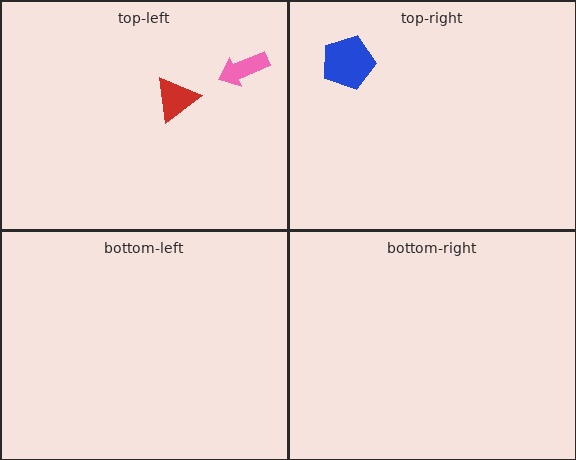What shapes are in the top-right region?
The blue pentagon.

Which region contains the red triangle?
The top-left region.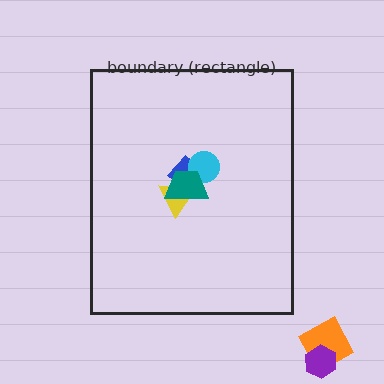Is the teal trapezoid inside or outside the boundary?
Inside.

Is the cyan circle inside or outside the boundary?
Inside.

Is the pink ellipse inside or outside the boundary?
Inside.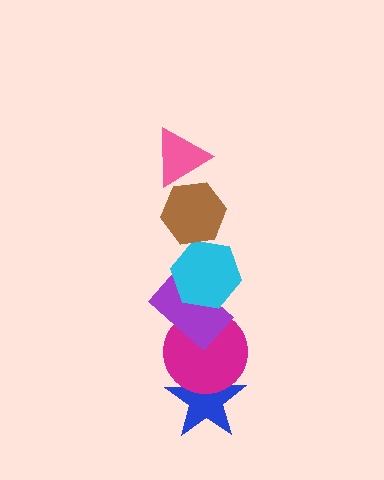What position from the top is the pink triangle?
The pink triangle is 1st from the top.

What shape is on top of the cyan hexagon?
The brown hexagon is on top of the cyan hexagon.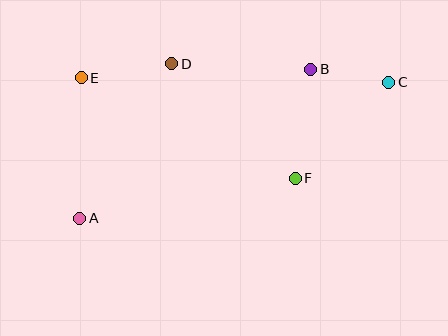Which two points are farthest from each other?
Points A and C are farthest from each other.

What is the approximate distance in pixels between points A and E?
The distance between A and E is approximately 141 pixels.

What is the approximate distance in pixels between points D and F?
The distance between D and F is approximately 169 pixels.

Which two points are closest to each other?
Points B and C are closest to each other.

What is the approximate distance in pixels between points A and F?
The distance between A and F is approximately 219 pixels.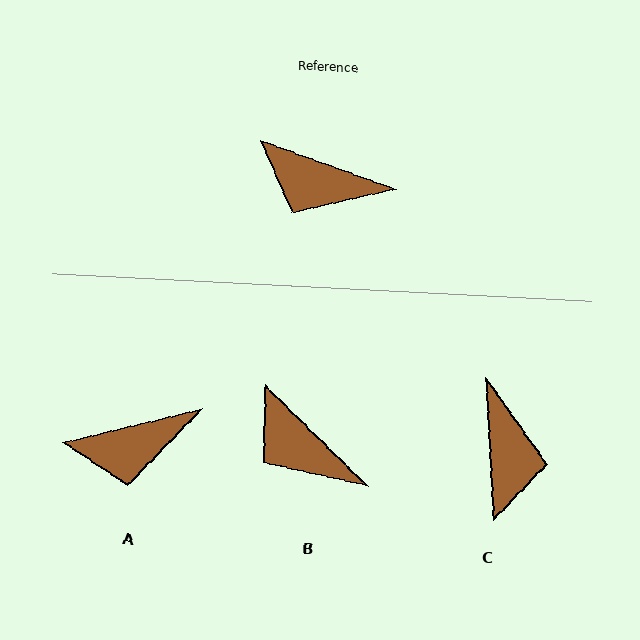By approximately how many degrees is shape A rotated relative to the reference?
Approximately 33 degrees counter-clockwise.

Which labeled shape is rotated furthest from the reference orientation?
C, about 113 degrees away.